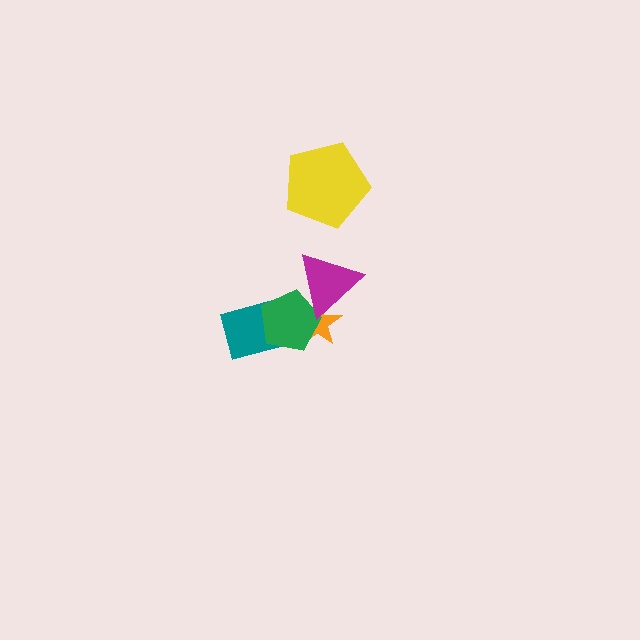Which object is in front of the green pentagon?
The magenta triangle is in front of the green pentagon.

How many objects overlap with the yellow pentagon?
0 objects overlap with the yellow pentagon.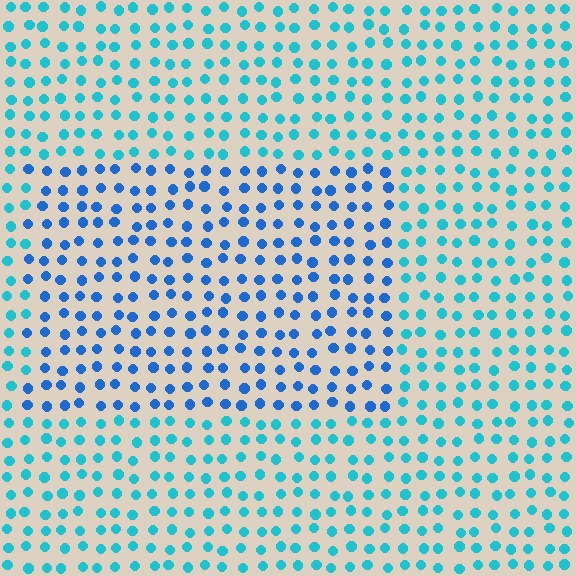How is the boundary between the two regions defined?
The boundary is defined purely by a slight shift in hue (about 30 degrees). Spacing, size, and orientation are identical on both sides.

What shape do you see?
I see a rectangle.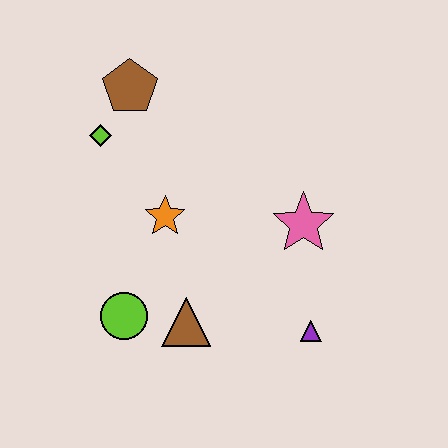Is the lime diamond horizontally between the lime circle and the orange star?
No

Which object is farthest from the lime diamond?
The purple triangle is farthest from the lime diamond.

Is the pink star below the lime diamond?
Yes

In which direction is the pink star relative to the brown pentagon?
The pink star is to the right of the brown pentagon.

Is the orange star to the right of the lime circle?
Yes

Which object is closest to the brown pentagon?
The lime diamond is closest to the brown pentagon.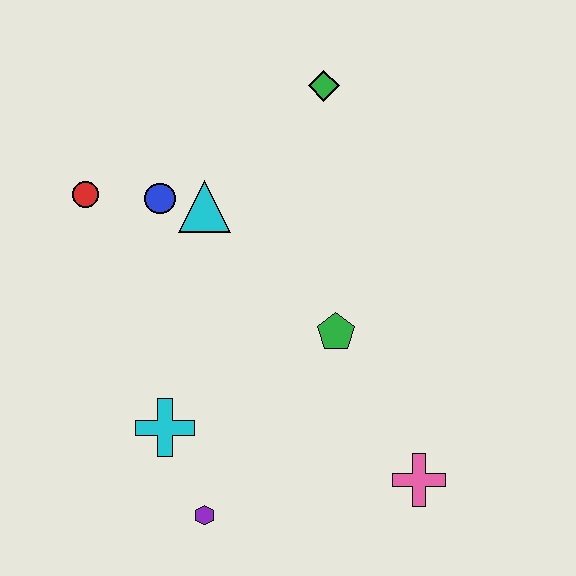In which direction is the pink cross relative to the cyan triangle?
The pink cross is below the cyan triangle.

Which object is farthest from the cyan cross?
The green diamond is farthest from the cyan cross.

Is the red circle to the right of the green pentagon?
No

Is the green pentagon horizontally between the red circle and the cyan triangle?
No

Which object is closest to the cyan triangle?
The blue circle is closest to the cyan triangle.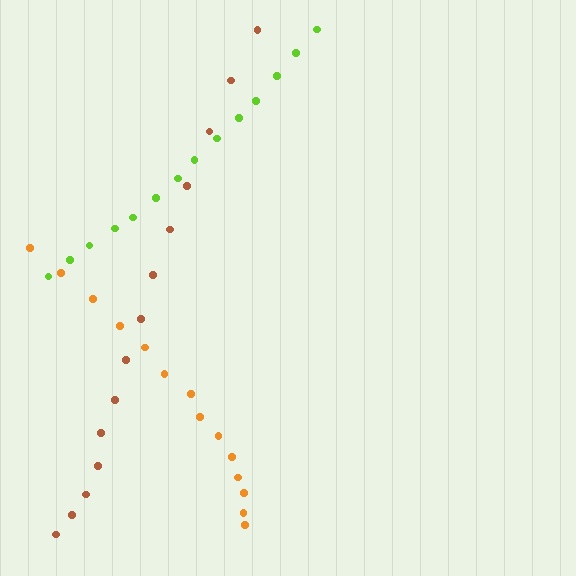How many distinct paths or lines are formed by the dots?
There are 3 distinct paths.